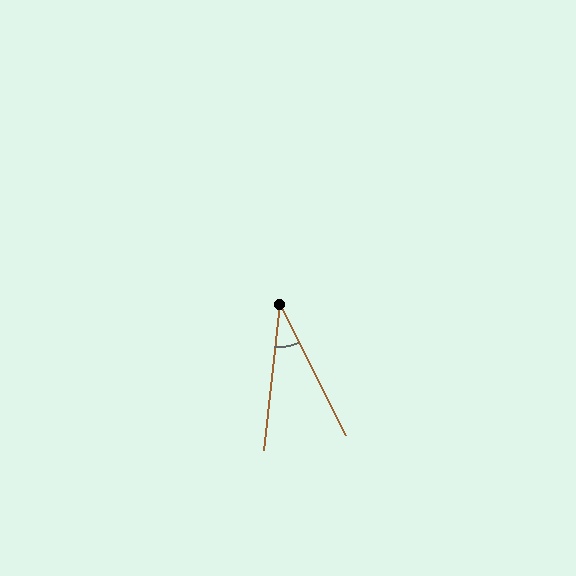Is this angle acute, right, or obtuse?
It is acute.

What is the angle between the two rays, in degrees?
Approximately 33 degrees.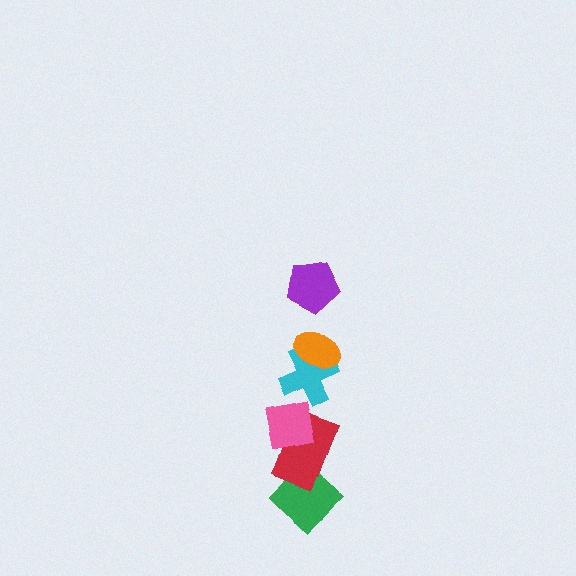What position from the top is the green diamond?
The green diamond is 6th from the top.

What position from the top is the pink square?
The pink square is 4th from the top.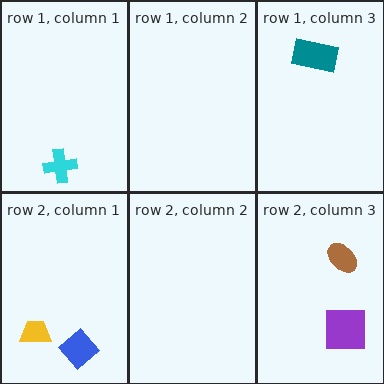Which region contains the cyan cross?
The row 1, column 1 region.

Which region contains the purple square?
The row 2, column 3 region.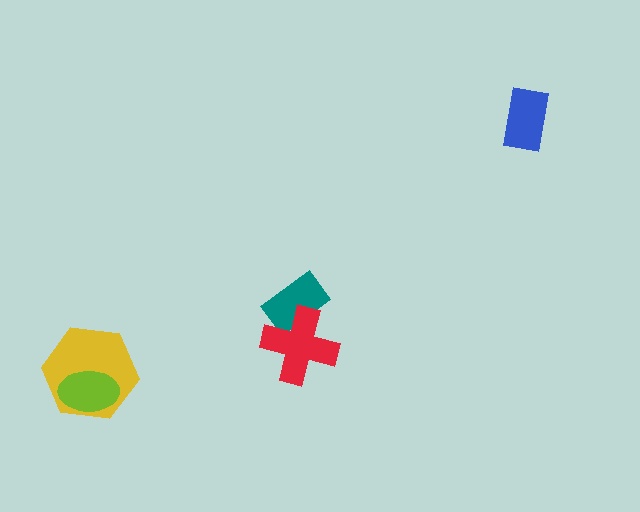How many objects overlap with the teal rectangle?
1 object overlaps with the teal rectangle.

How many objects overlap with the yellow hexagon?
1 object overlaps with the yellow hexagon.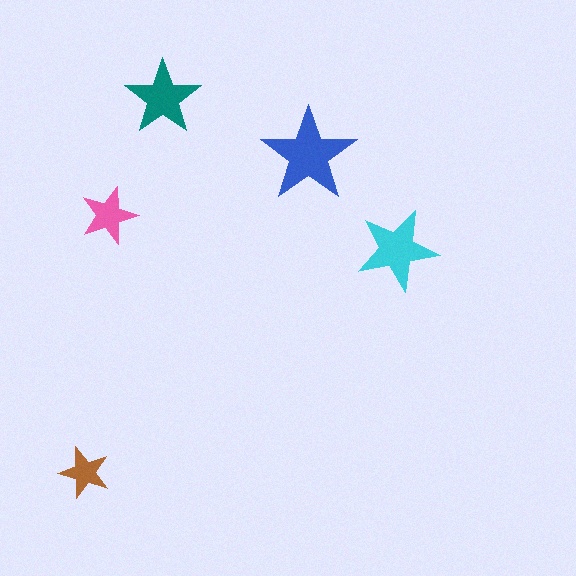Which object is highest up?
The teal star is topmost.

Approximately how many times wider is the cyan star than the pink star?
About 1.5 times wider.